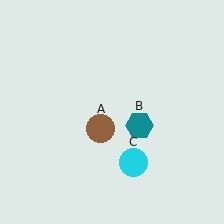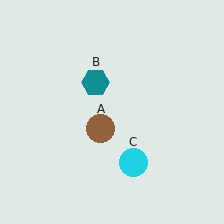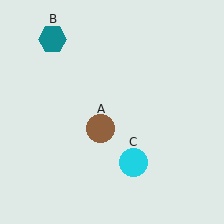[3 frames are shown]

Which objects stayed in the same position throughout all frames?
Brown circle (object A) and cyan circle (object C) remained stationary.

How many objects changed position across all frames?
1 object changed position: teal hexagon (object B).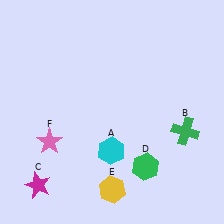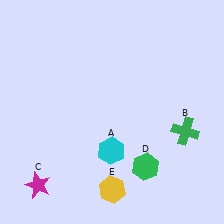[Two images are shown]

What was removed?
The pink star (F) was removed in Image 2.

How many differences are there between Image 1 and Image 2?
There is 1 difference between the two images.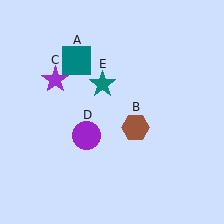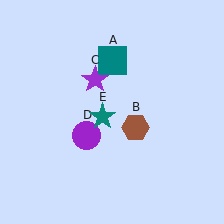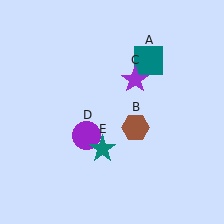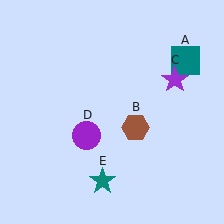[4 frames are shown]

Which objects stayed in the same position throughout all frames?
Brown hexagon (object B) and purple circle (object D) remained stationary.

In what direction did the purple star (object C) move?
The purple star (object C) moved right.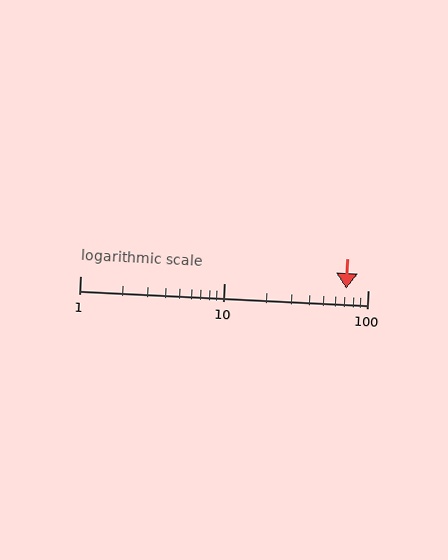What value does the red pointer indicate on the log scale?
The pointer indicates approximately 71.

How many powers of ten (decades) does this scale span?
The scale spans 2 decades, from 1 to 100.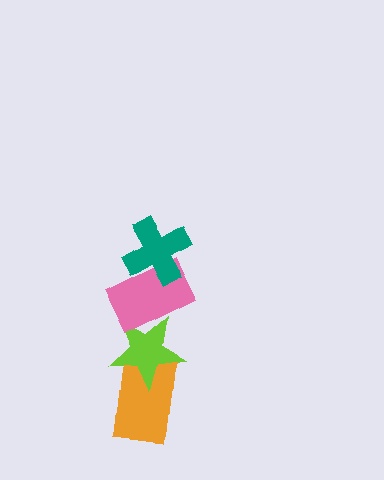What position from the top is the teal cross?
The teal cross is 1st from the top.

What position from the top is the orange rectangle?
The orange rectangle is 4th from the top.